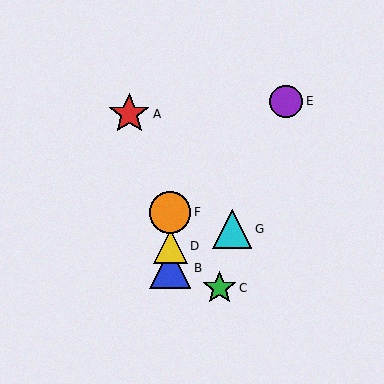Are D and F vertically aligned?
Yes, both are at x≈170.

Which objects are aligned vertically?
Objects B, D, F are aligned vertically.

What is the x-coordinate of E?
Object E is at x≈286.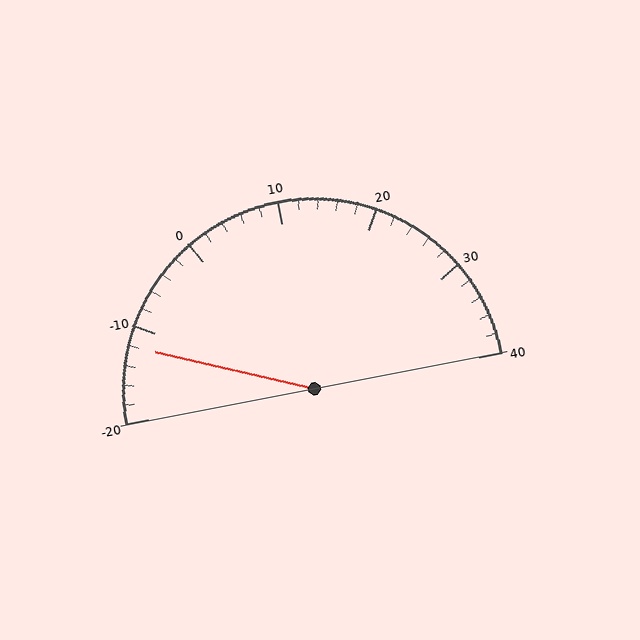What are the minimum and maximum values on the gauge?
The gauge ranges from -20 to 40.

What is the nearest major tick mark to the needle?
The nearest major tick mark is -10.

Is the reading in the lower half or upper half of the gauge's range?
The reading is in the lower half of the range (-20 to 40).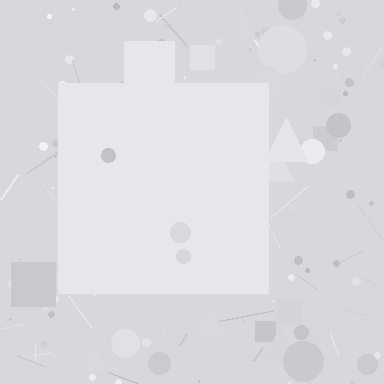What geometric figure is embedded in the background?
A square is embedded in the background.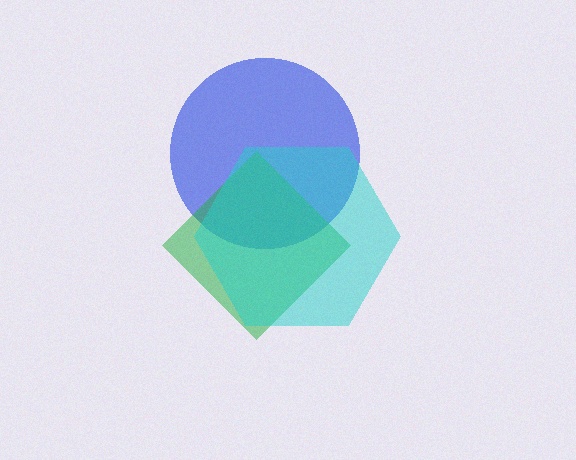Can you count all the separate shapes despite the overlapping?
Yes, there are 3 separate shapes.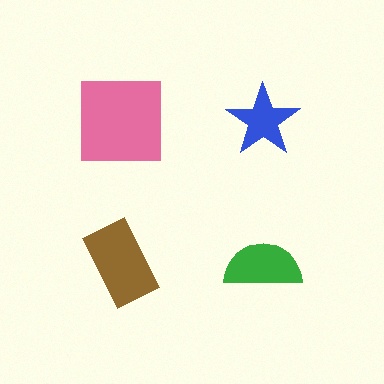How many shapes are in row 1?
2 shapes.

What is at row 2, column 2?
A green semicircle.